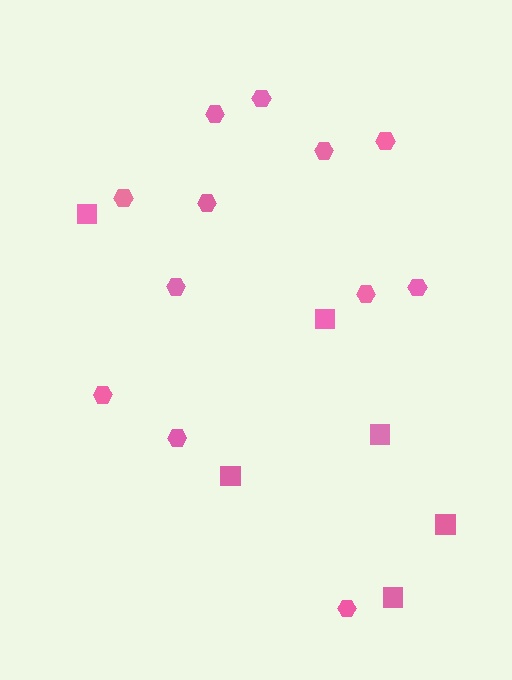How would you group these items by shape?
There are 2 groups: one group of hexagons (12) and one group of squares (6).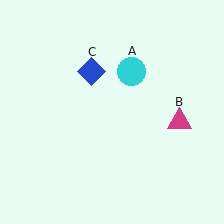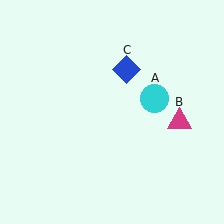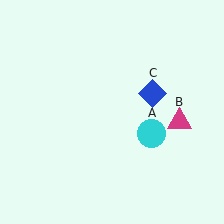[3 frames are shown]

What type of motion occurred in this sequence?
The cyan circle (object A), blue diamond (object C) rotated clockwise around the center of the scene.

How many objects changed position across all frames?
2 objects changed position: cyan circle (object A), blue diamond (object C).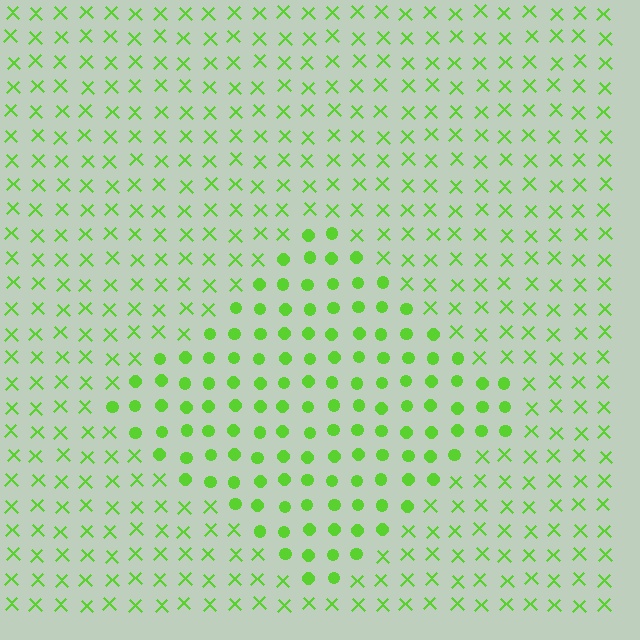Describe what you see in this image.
The image is filled with small lime elements arranged in a uniform grid. A diamond-shaped region contains circles, while the surrounding area contains X marks. The boundary is defined purely by the change in element shape.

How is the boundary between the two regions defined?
The boundary is defined by a change in element shape: circles inside vs. X marks outside. All elements share the same color and spacing.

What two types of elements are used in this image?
The image uses circles inside the diamond region and X marks outside it.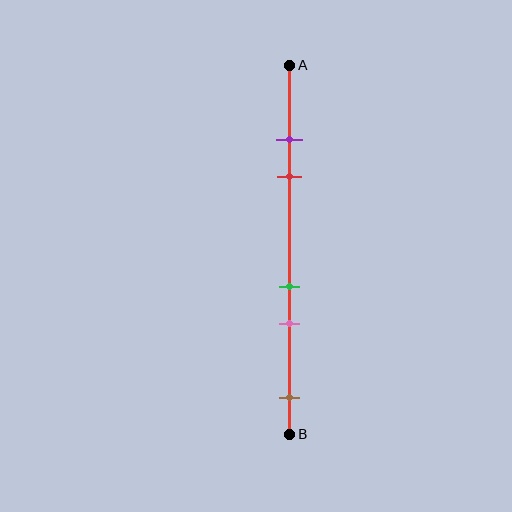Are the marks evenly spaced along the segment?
No, the marks are not evenly spaced.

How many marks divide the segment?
There are 5 marks dividing the segment.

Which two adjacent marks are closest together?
The purple and red marks are the closest adjacent pair.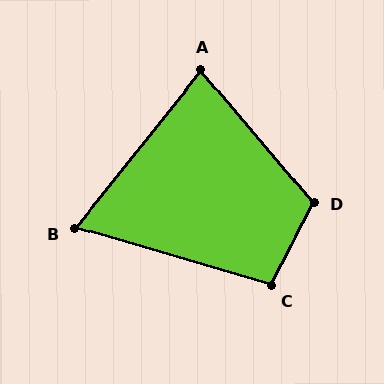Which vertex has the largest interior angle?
D, at approximately 112 degrees.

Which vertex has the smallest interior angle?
B, at approximately 68 degrees.